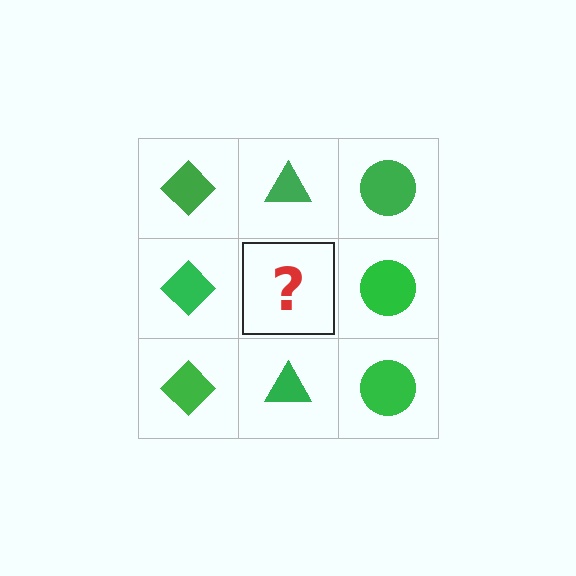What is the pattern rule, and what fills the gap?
The rule is that each column has a consistent shape. The gap should be filled with a green triangle.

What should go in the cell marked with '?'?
The missing cell should contain a green triangle.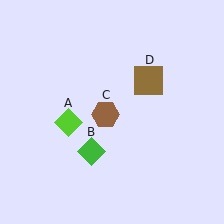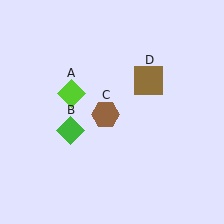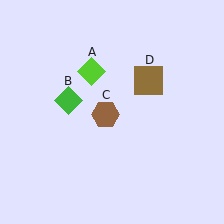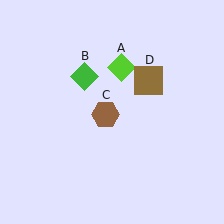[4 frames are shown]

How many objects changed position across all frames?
2 objects changed position: lime diamond (object A), green diamond (object B).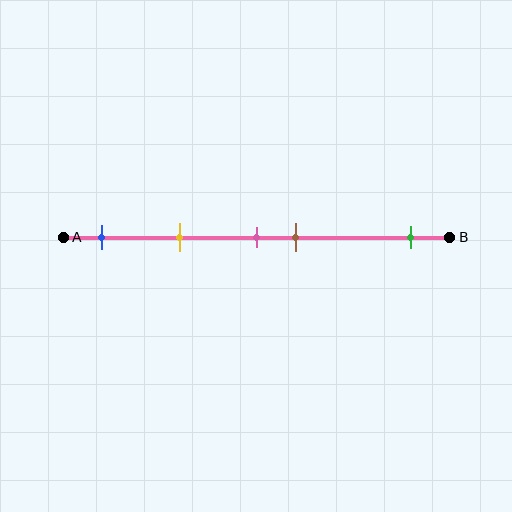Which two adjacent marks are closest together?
The pink and brown marks are the closest adjacent pair.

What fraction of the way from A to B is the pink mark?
The pink mark is approximately 50% (0.5) of the way from A to B.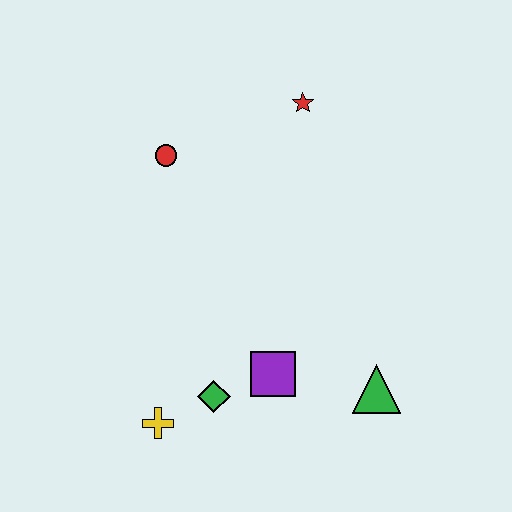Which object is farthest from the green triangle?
The red circle is farthest from the green triangle.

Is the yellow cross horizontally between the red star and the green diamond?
No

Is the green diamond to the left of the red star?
Yes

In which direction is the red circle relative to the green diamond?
The red circle is above the green diamond.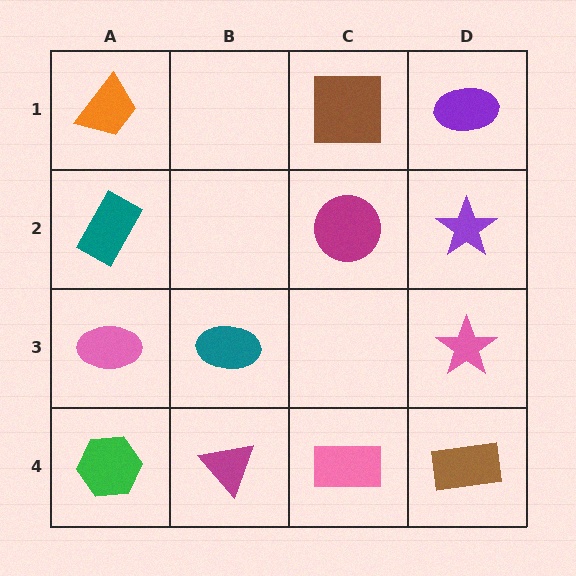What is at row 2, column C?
A magenta circle.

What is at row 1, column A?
An orange trapezoid.